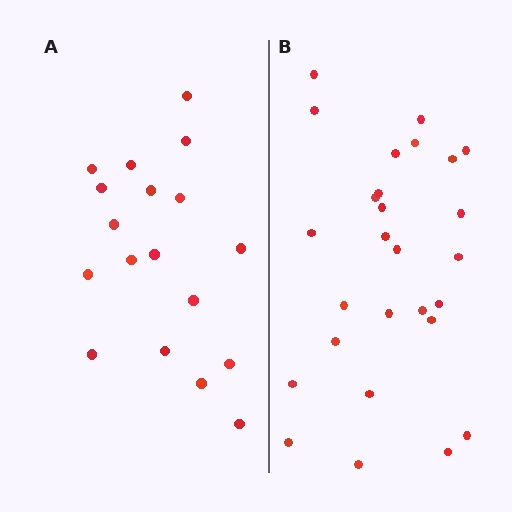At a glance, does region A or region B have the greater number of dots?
Region B (the right region) has more dots.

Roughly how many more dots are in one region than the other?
Region B has roughly 8 or so more dots than region A.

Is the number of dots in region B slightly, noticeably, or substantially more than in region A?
Region B has substantially more. The ratio is roughly 1.5 to 1.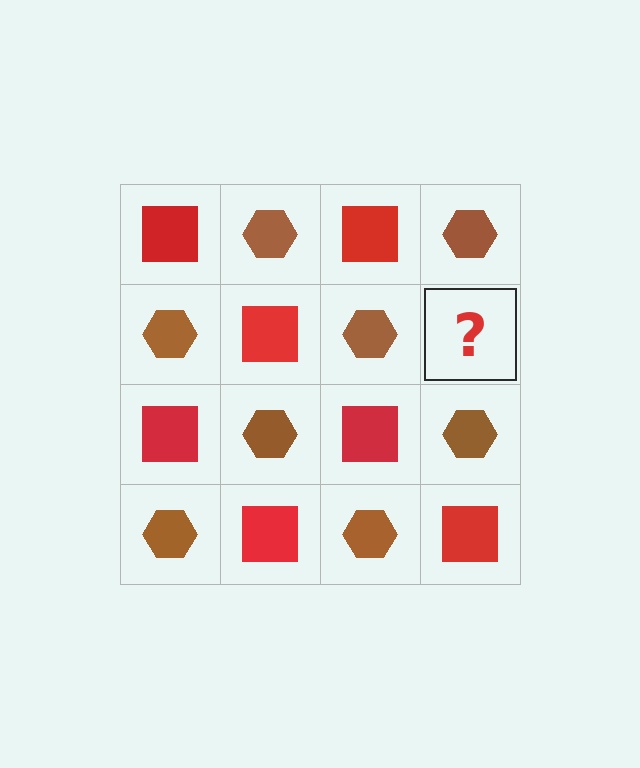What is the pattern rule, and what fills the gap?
The rule is that it alternates red square and brown hexagon in a checkerboard pattern. The gap should be filled with a red square.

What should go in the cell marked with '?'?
The missing cell should contain a red square.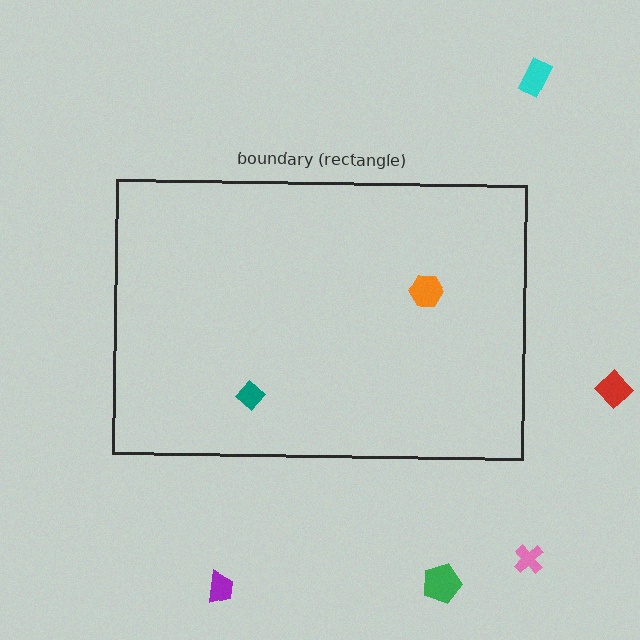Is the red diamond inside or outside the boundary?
Outside.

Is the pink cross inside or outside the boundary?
Outside.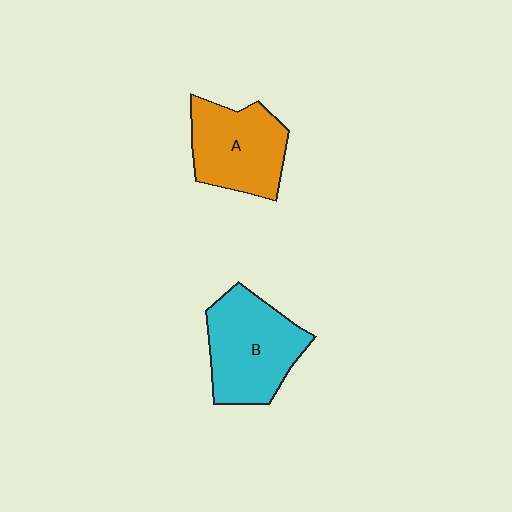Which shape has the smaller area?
Shape A (orange).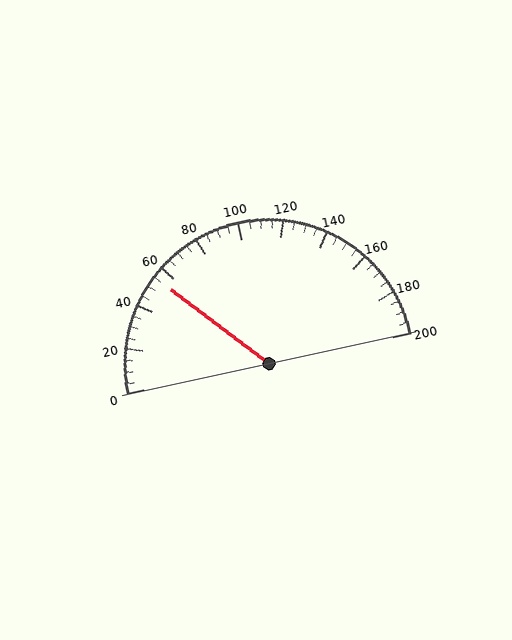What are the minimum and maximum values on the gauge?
The gauge ranges from 0 to 200.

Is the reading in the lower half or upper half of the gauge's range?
The reading is in the lower half of the range (0 to 200).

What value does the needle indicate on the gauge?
The needle indicates approximately 55.